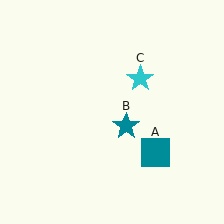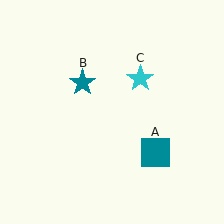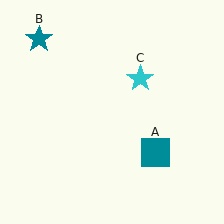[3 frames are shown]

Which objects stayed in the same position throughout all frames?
Teal square (object A) and cyan star (object C) remained stationary.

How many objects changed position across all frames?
1 object changed position: teal star (object B).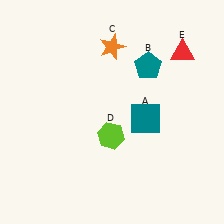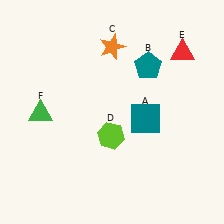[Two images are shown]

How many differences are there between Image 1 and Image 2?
There is 1 difference between the two images.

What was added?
A green triangle (F) was added in Image 2.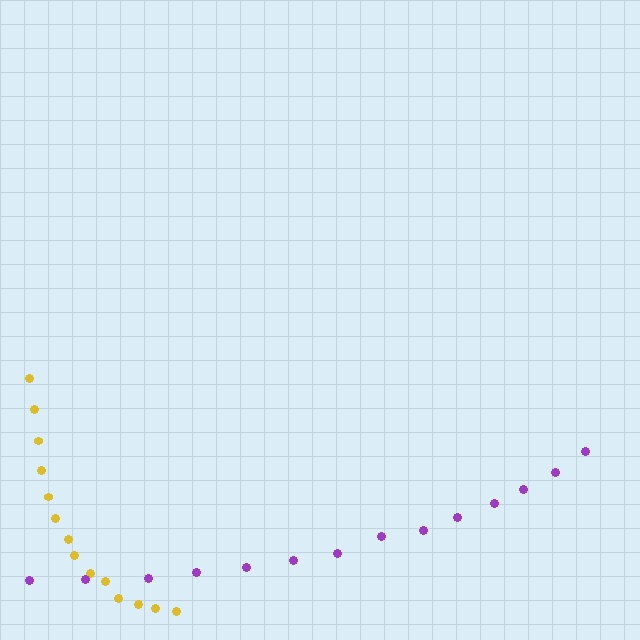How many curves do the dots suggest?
There are 2 distinct paths.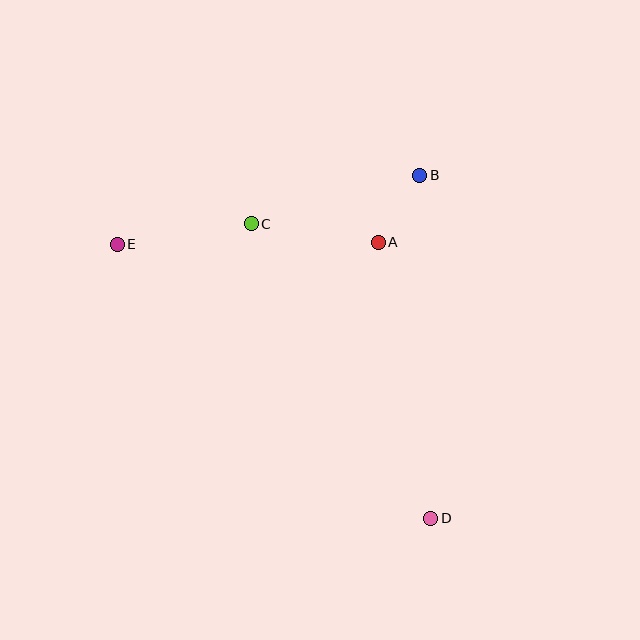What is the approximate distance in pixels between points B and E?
The distance between B and E is approximately 310 pixels.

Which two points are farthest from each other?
Points D and E are farthest from each other.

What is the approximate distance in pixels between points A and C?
The distance between A and C is approximately 128 pixels.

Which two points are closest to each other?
Points A and B are closest to each other.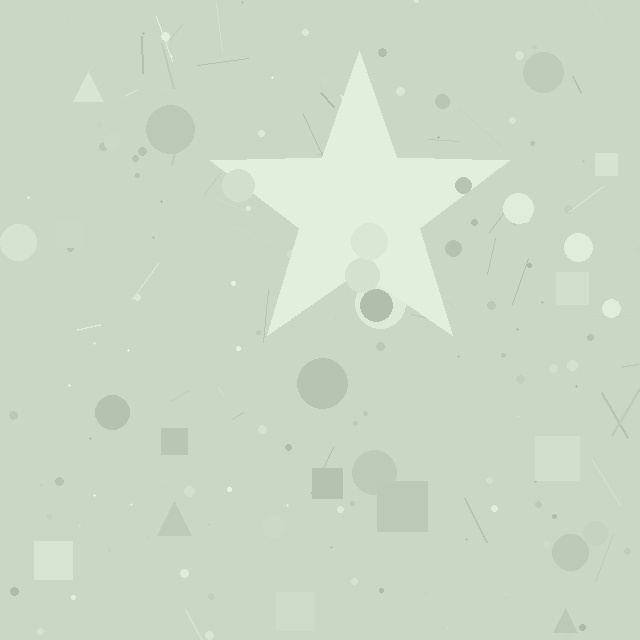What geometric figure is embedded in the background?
A star is embedded in the background.